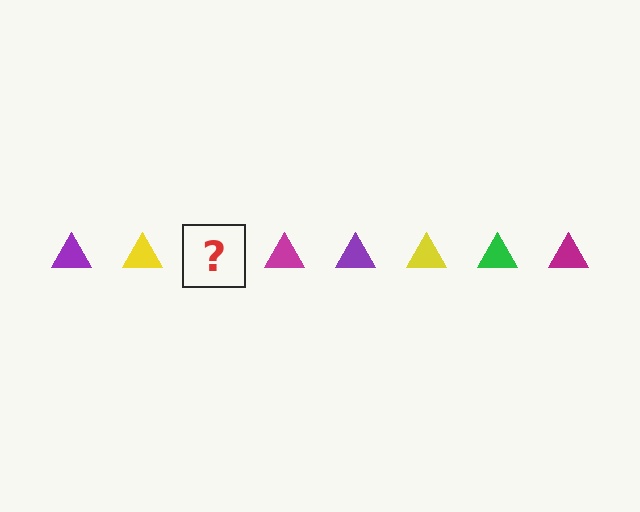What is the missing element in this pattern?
The missing element is a green triangle.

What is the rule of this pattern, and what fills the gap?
The rule is that the pattern cycles through purple, yellow, green, magenta triangles. The gap should be filled with a green triangle.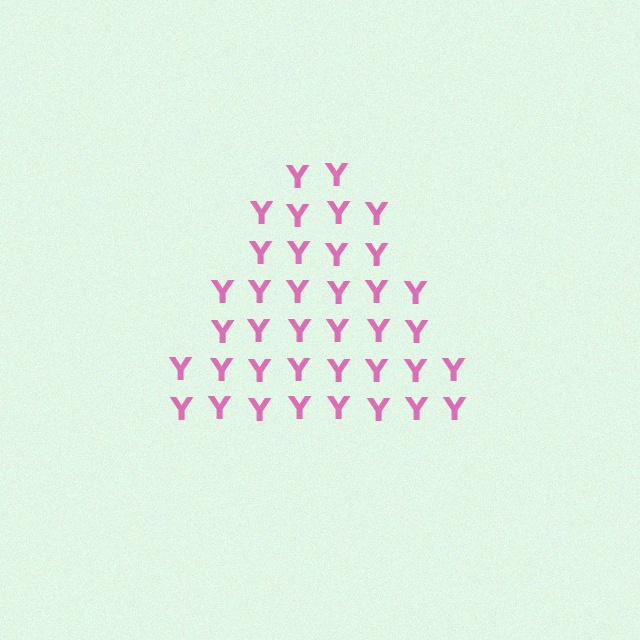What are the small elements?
The small elements are letter Y's.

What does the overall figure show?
The overall figure shows a triangle.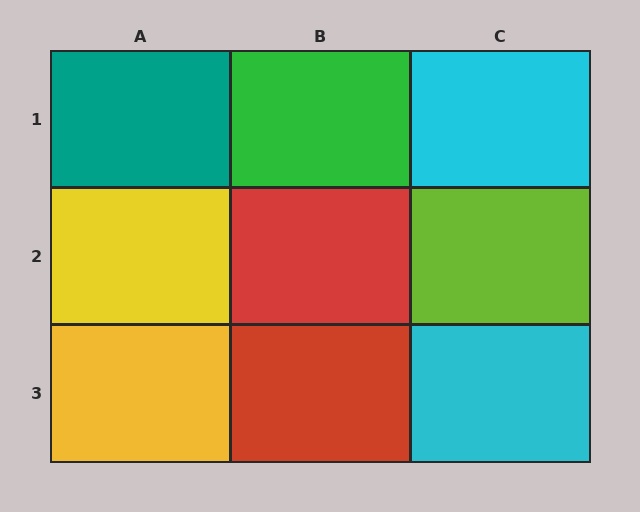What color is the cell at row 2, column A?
Yellow.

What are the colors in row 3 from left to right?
Yellow, red, cyan.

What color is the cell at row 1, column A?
Teal.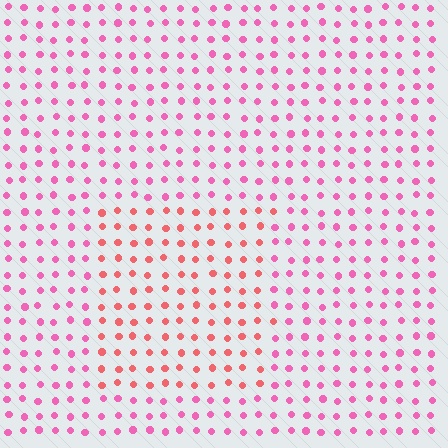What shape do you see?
I see a rectangle.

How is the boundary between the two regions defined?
The boundary is defined purely by a slight shift in hue (about 33 degrees). Spacing, size, and orientation are identical on both sides.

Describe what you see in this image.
The image is filled with small pink elements in a uniform arrangement. A rectangle-shaped region is visible where the elements are tinted to a slightly different hue, forming a subtle color boundary.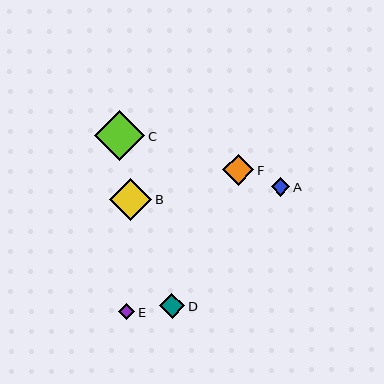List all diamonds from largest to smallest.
From largest to smallest: C, B, F, D, A, E.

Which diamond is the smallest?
Diamond E is the smallest with a size of approximately 16 pixels.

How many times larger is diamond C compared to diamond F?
Diamond C is approximately 1.6 times the size of diamond F.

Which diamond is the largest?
Diamond C is the largest with a size of approximately 50 pixels.